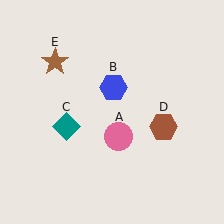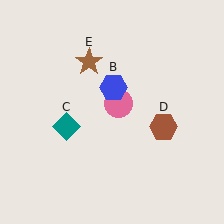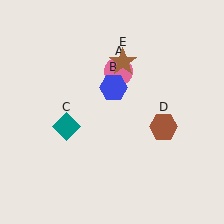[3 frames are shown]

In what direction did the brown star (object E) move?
The brown star (object E) moved right.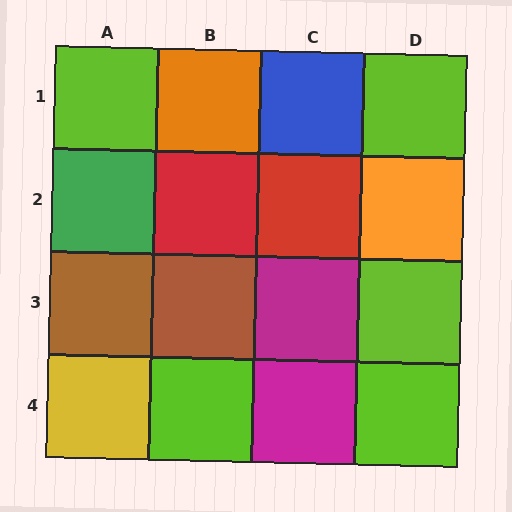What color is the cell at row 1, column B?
Orange.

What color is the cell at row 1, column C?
Blue.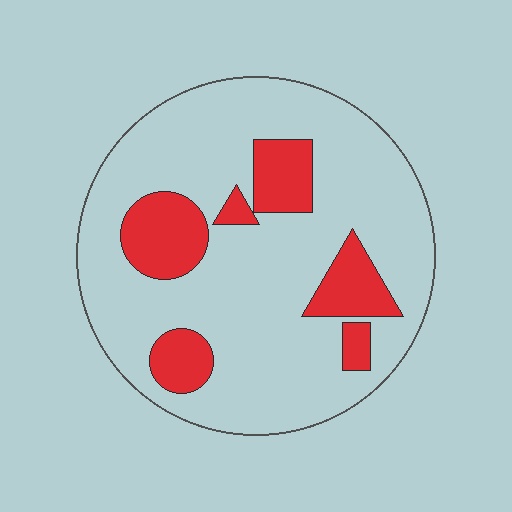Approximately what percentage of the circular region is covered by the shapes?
Approximately 20%.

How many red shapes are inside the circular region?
6.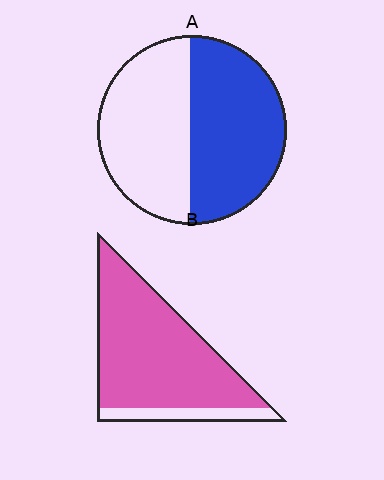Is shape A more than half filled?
Roughly half.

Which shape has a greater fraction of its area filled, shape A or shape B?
Shape B.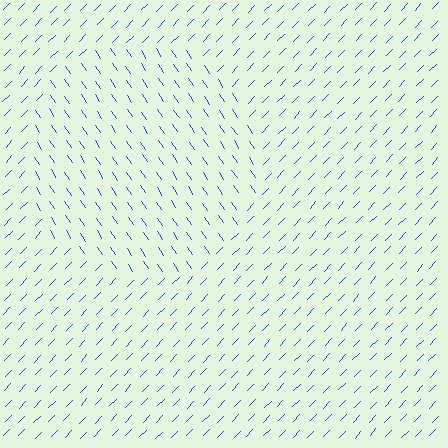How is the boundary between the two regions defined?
The boundary is defined purely by a change in line orientation (approximately 78 degrees difference). All lines are the same color and thickness.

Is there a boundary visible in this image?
Yes, there is a texture boundary formed by a change in line orientation.